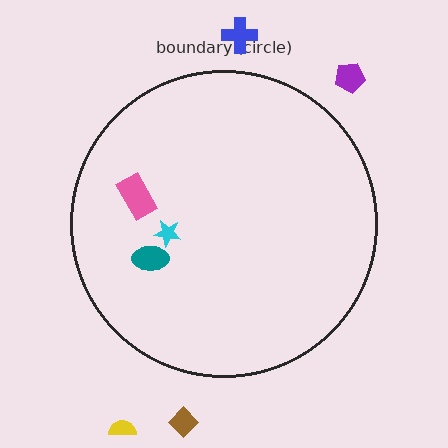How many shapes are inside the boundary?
3 inside, 4 outside.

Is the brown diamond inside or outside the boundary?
Outside.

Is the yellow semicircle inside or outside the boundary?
Outside.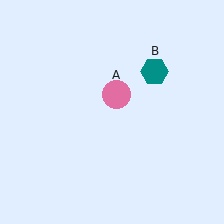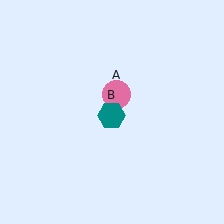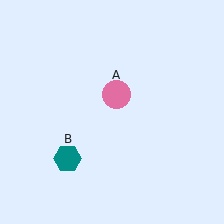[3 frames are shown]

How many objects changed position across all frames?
1 object changed position: teal hexagon (object B).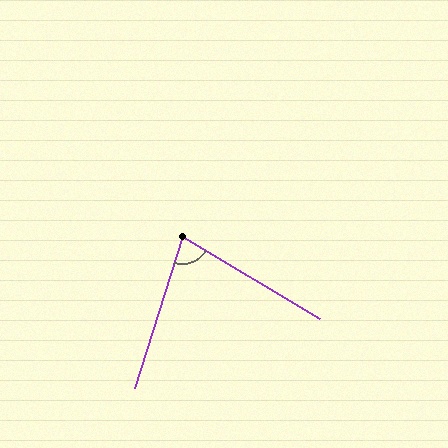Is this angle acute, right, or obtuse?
It is acute.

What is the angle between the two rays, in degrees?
Approximately 76 degrees.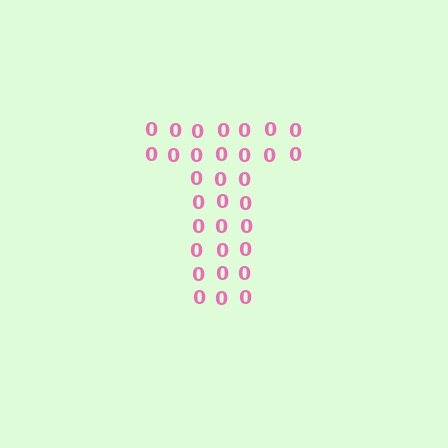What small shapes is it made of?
It is made of small digit 0's.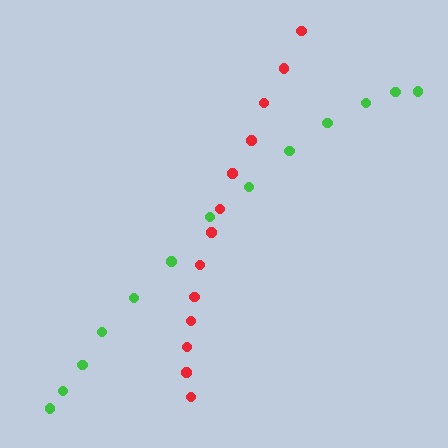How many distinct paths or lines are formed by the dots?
There are 2 distinct paths.